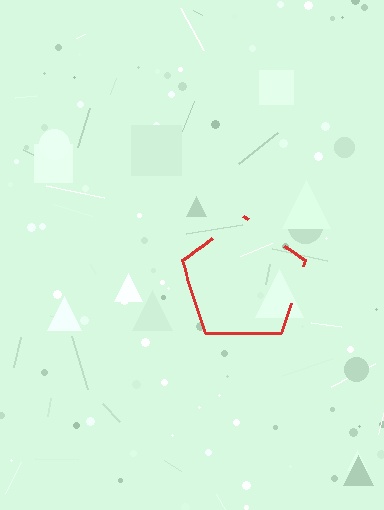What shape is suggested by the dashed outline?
The dashed outline suggests a pentagon.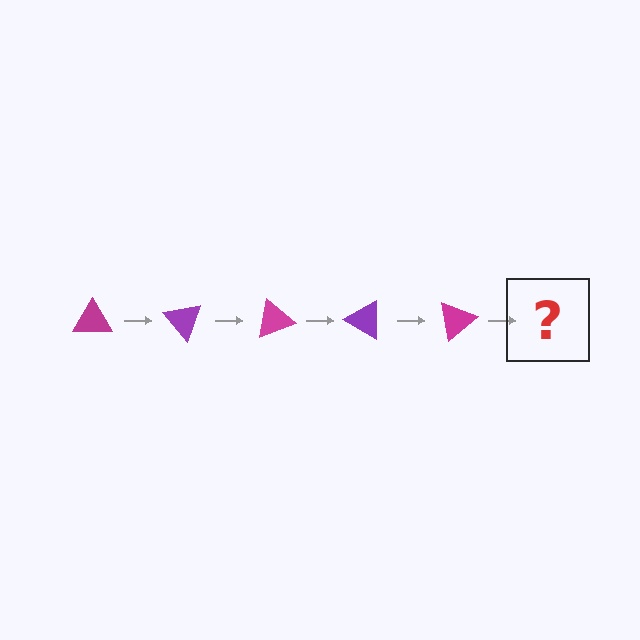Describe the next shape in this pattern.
It should be a purple triangle, rotated 250 degrees from the start.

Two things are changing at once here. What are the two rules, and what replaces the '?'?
The two rules are that it rotates 50 degrees each step and the color cycles through magenta and purple. The '?' should be a purple triangle, rotated 250 degrees from the start.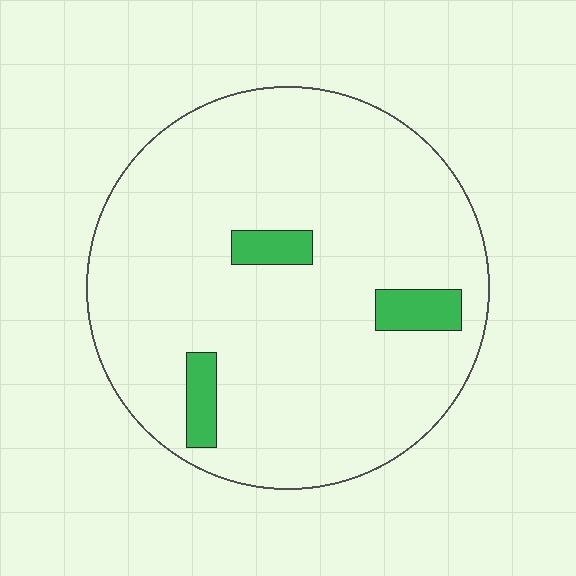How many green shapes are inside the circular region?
3.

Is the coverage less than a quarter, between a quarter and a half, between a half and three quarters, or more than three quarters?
Less than a quarter.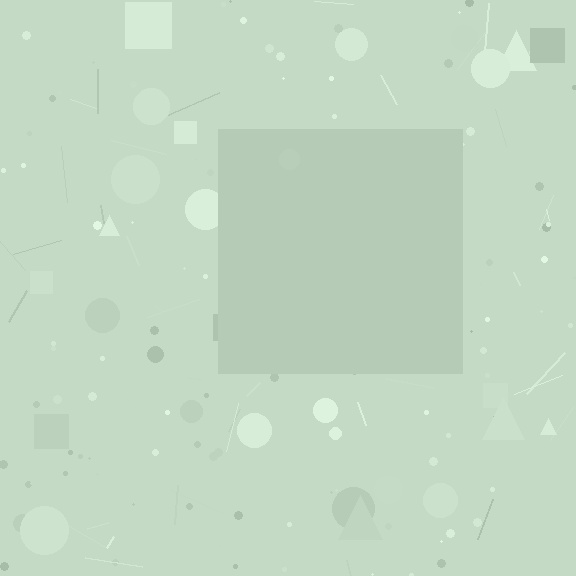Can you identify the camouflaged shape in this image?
The camouflaged shape is a square.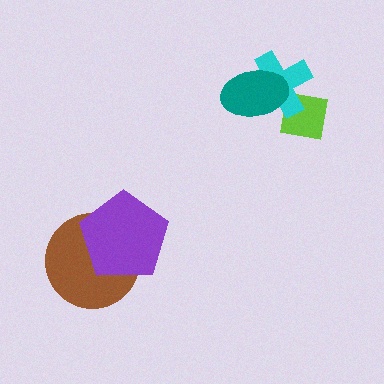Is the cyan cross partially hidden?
Yes, it is partially covered by another shape.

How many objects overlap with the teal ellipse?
2 objects overlap with the teal ellipse.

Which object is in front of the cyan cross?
The teal ellipse is in front of the cyan cross.